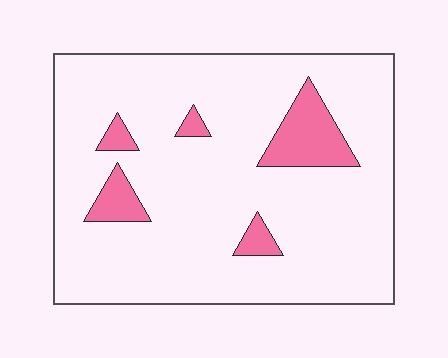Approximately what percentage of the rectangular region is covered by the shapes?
Approximately 10%.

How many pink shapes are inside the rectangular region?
5.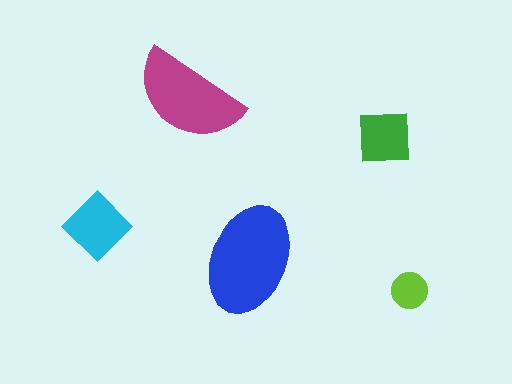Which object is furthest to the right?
The lime circle is rightmost.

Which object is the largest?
The blue ellipse.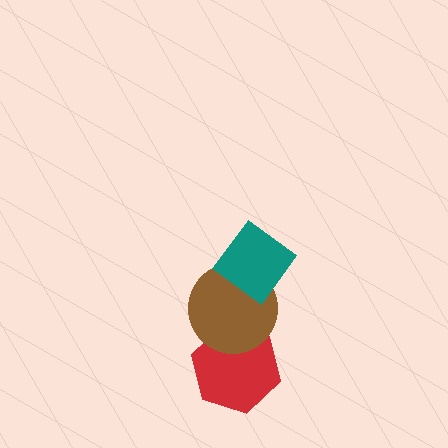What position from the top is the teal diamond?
The teal diamond is 1st from the top.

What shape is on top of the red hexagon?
The brown circle is on top of the red hexagon.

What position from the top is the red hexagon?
The red hexagon is 3rd from the top.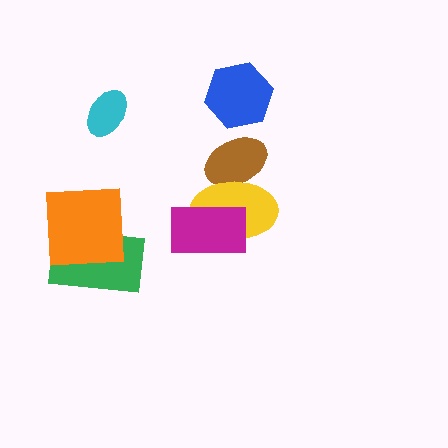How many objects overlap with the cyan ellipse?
0 objects overlap with the cyan ellipse.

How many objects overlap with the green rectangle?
1 object overlaps with the green rectangle.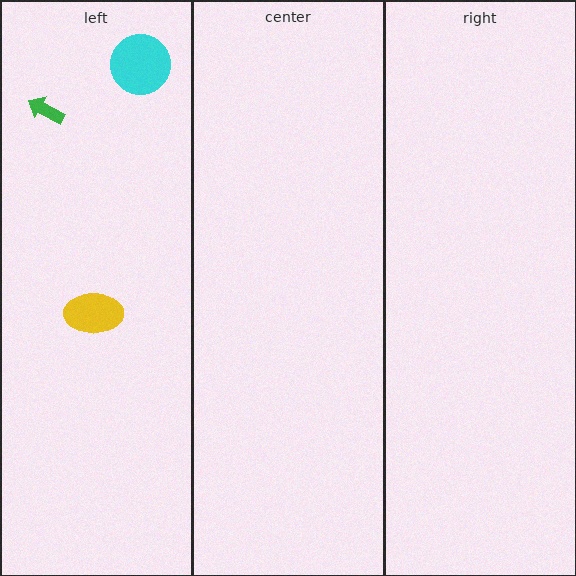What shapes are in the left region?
The green arrow, the cyan circle, the yellow ellipse.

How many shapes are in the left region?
3.